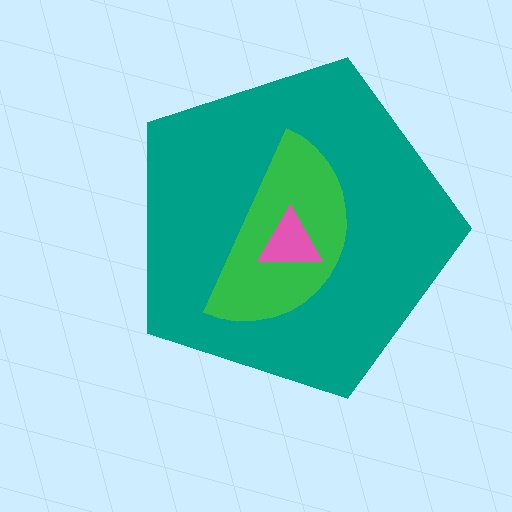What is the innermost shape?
The pink triangle.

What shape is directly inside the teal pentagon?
The green semicircle.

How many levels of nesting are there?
3.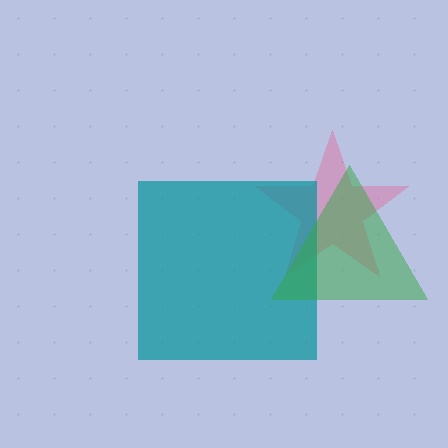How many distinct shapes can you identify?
There are 3 distinct shapes: a pink star, a teal square, a green triangle.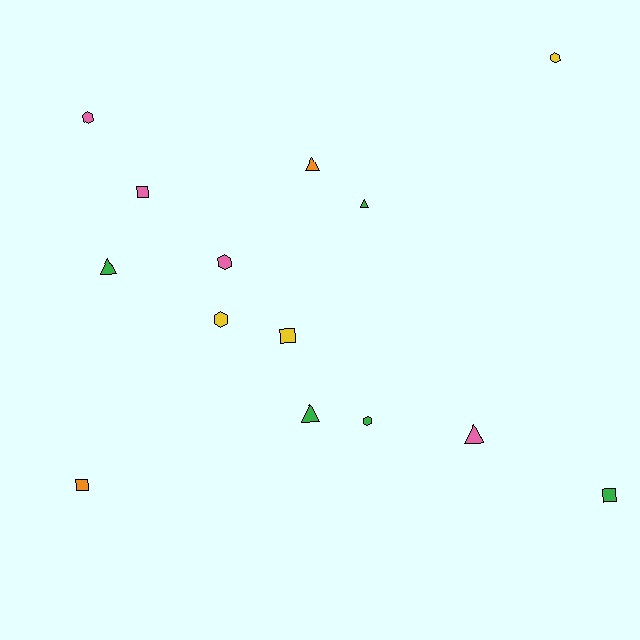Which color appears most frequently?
Green, with 5 objects.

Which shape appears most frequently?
Triangle, with 5 objects.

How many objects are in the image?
There are 14 objects.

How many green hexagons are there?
There is 1 green hexagon.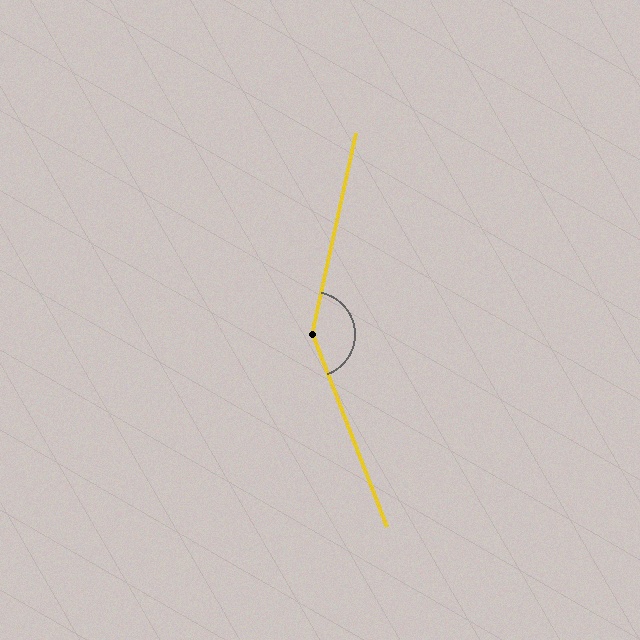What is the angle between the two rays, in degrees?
Approximately 146 degrees.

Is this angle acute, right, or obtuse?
It is obtuse.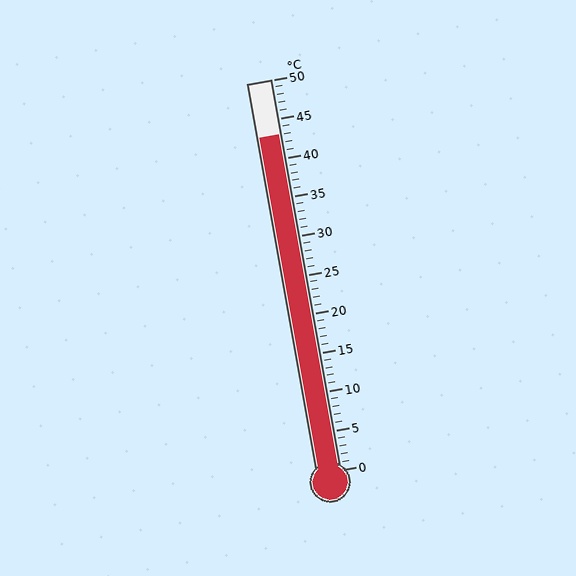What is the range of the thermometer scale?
The thermometer scale ranges from 0°C to 50°C.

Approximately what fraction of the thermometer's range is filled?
The thermometer is filled to approximately 85% of its range.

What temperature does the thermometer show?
The thermometer shows approximately 43°C.